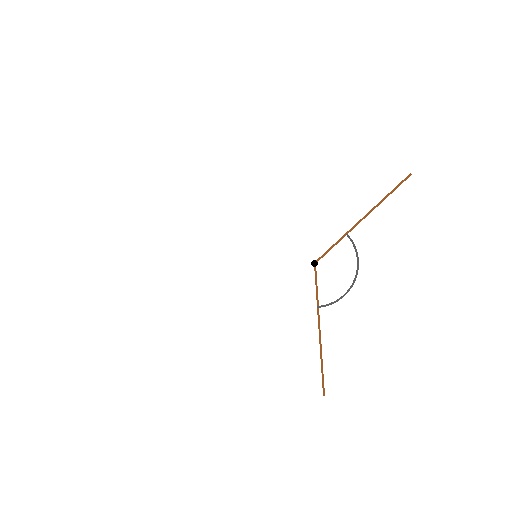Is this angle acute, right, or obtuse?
It is obtuse.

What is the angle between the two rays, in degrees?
Approximately 129 degrees.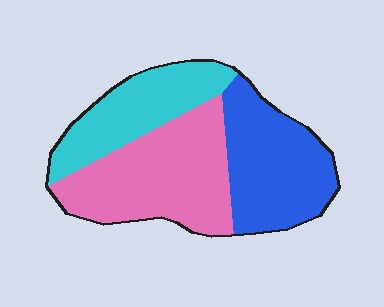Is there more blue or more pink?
Pink.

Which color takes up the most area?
Pink, at roughly 40%.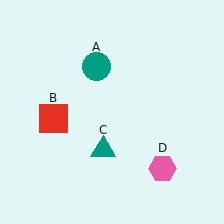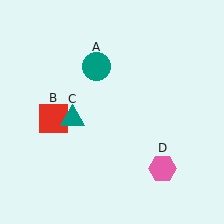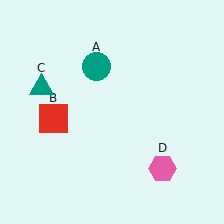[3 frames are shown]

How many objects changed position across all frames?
1 object changed position: teal triangle (object C).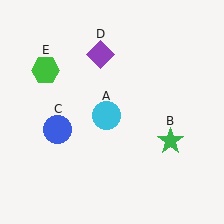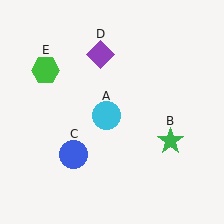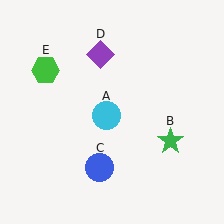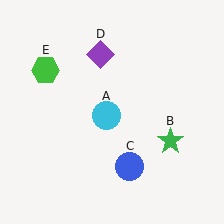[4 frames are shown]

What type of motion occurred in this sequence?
The blue circle (object C) rotated counterclockwise around the center of the scene.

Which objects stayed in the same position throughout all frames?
Cyan circle (object A) and green star (object B) and purple diamond (object D) and green hexagon (object E) remained stationary.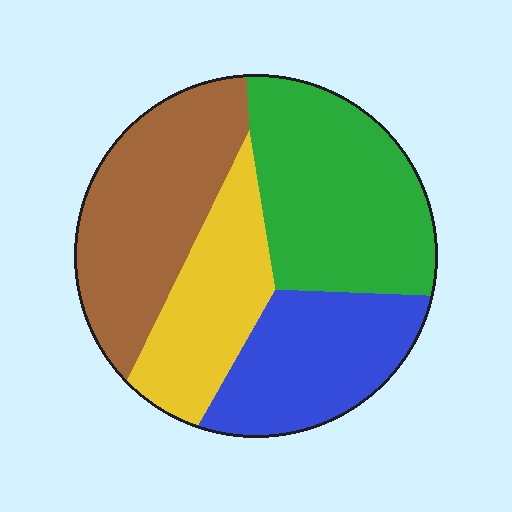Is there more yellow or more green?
Green.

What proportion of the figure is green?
Green takes up about one third (1/3) of the figure.